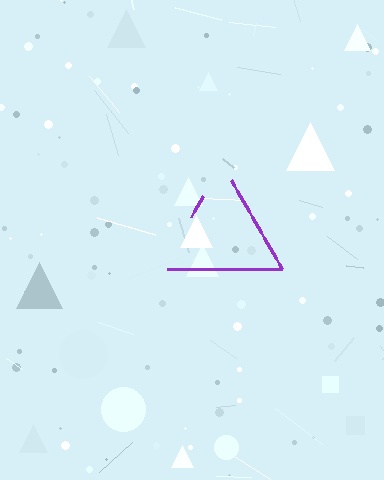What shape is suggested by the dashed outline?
The dashed outline suggests a triangle.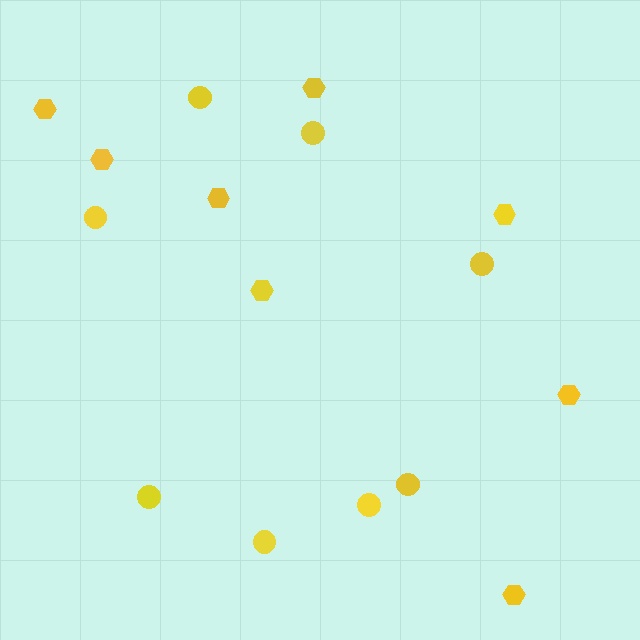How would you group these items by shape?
There are 2 groups: one group of hexagons (8) and one group of circles (8).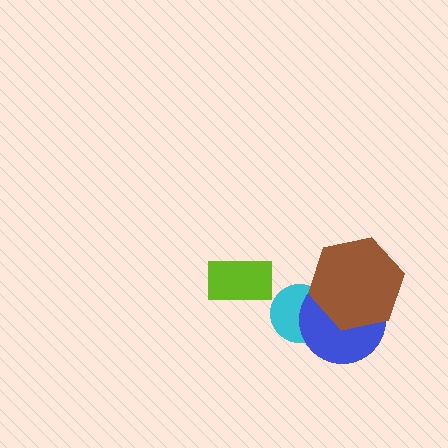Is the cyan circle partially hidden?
Yes, it is partially covered by another shape.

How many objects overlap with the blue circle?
2 objects overlap with the blue circle.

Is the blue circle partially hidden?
Yes, it is partially covered by another shape.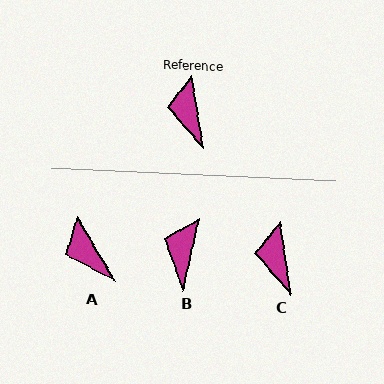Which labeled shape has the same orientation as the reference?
C.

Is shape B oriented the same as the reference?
No, it is off by about 22 degrees.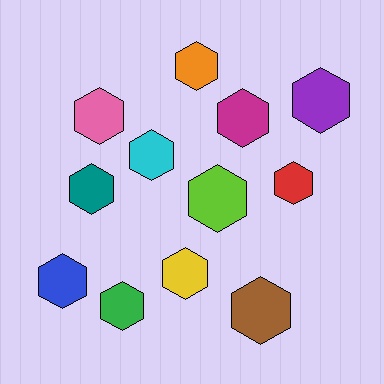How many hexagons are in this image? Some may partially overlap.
There are 12 hexagons.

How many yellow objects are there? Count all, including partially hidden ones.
There is 1 yellow object.